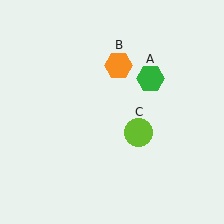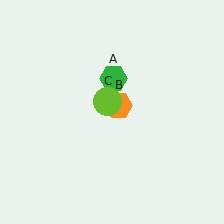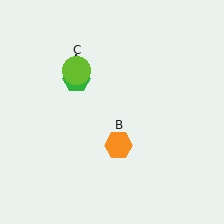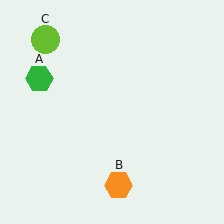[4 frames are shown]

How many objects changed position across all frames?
3 objects changed position: green hexagon (object A), orange hexagon (object B), lime circle (object C).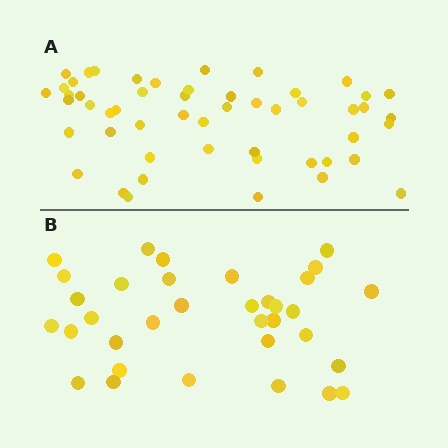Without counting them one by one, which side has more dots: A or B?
Region A (the top region) has more dots.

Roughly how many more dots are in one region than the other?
Region A has approximately 20 more dots than region B.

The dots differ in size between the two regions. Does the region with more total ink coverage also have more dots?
No. Region B has more total ink coverage because its dots are larger, but region A actually contains more individual dots. Total area can be misleading — the number of items is what matters here.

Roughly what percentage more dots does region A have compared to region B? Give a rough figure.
About 55% more.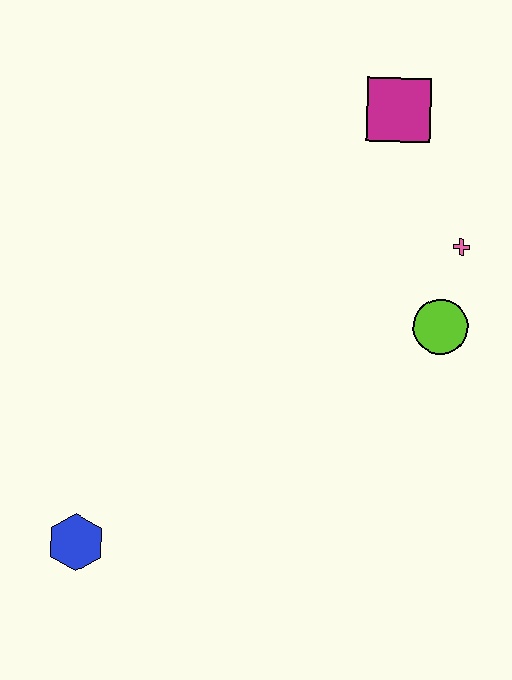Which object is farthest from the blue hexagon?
The magenta square is farthest from the blue hexagon.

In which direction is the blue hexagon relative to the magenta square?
The blue hexagon is below the magenta square.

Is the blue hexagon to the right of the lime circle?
No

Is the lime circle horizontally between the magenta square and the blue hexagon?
No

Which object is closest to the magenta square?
The pink cross is closest to the magenta square.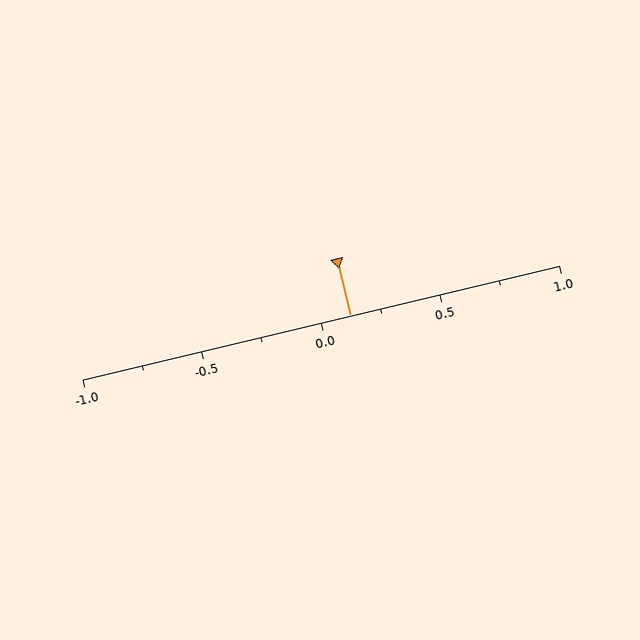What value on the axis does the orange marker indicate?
The marker indicates approximately 0.12.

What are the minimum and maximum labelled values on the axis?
The axis runs from -1.0 to 1.0.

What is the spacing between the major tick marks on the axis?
The major ticks are spaced 0.5 apart.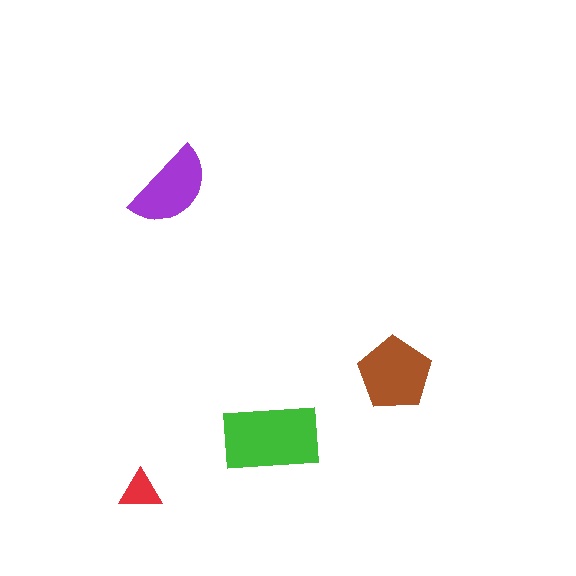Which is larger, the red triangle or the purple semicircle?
The purple semicircle.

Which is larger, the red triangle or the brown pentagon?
The brown pentagon.